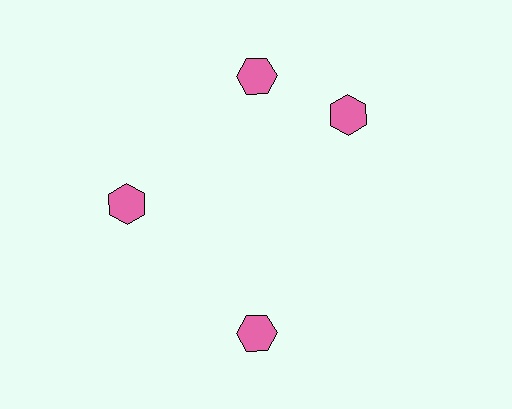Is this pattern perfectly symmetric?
No. The 4 pink hexagons are arranged in a ring, but one element near the 3 o'clock position is rotated out of alignment along the ring, breaking the 4-fold rotational symmetry.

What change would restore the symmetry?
The symmetry would be restored by rotating it back into even spacing with its neighbors so that all 4 hexagons sit at equal angles and equal distance from the center.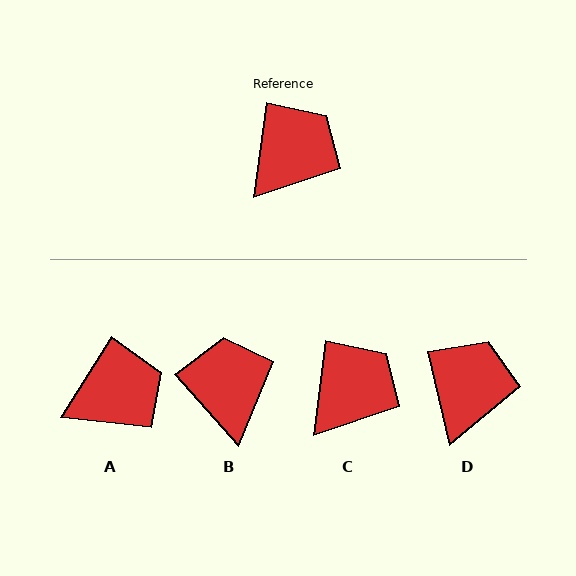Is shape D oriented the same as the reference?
No, it is off by about 21 degrees.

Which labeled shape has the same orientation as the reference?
C.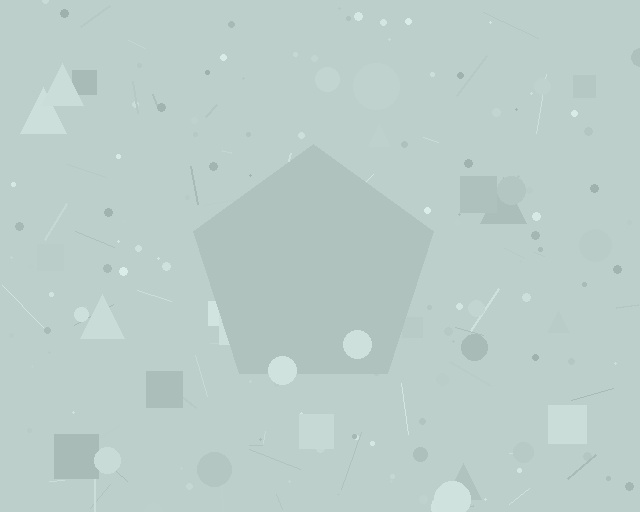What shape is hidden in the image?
A pentagon is hidden in the image.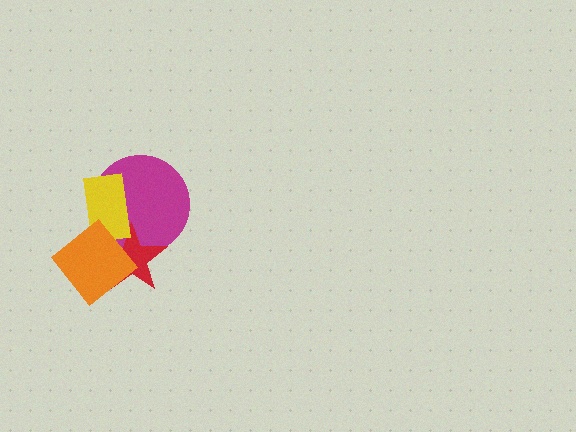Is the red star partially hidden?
Yes, it is partially covered by another shape.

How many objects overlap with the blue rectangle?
4 objects overlap with the blue rectangle.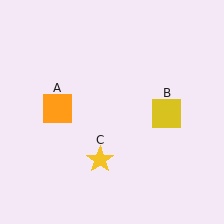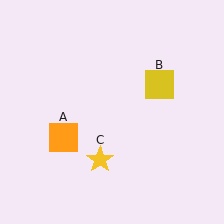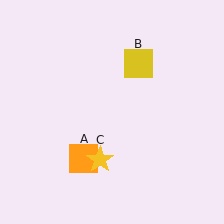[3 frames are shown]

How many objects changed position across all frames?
2 objects changed position: orange square (object A), yellow square (object B).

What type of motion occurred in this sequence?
The orange square (object A), yellow square (object B) rotated counterclockwise around the center of the scene.